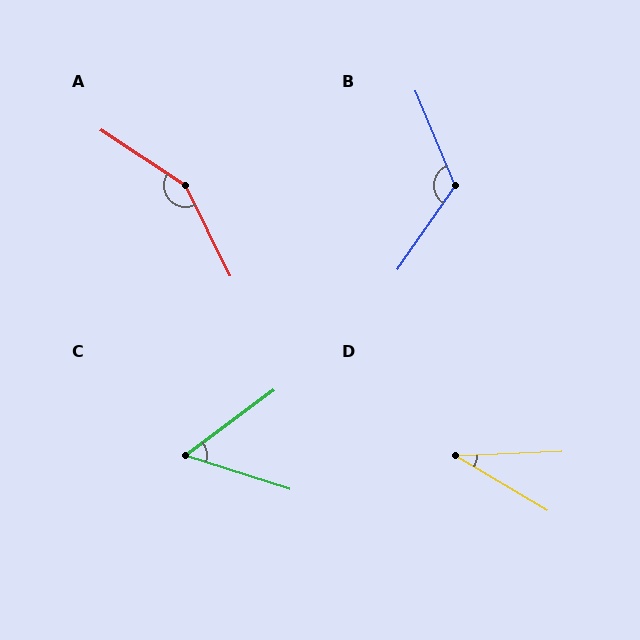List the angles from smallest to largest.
D (33°), C (54°), B (123°), A (149°).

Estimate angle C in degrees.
Approximately 54 degrees.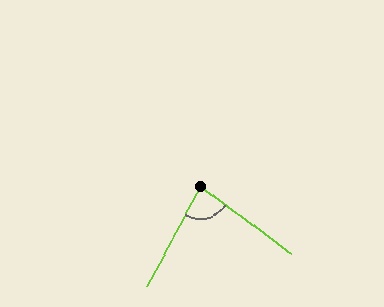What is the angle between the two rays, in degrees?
Approximately 82 degrees.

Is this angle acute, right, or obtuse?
It is acute.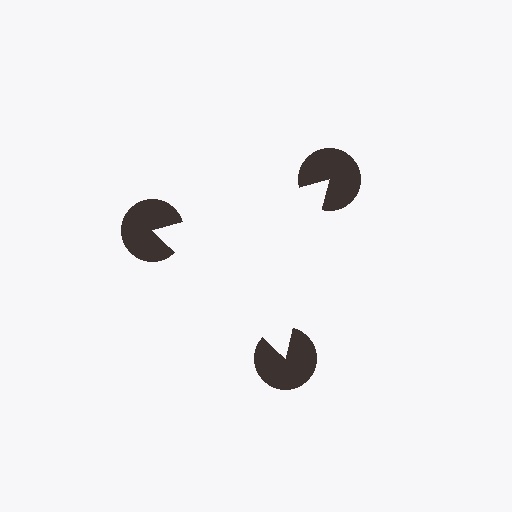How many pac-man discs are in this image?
There are 3 — one at each vertex of the illusory triangle.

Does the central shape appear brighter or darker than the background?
It typically appears slightly brighter than the background, even though no actual brightness change is drawn.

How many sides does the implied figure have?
3 sides.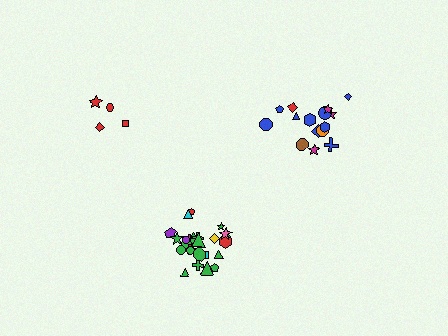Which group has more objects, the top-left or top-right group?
The top-right group.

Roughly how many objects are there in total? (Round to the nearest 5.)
Roughly 45 objects in total.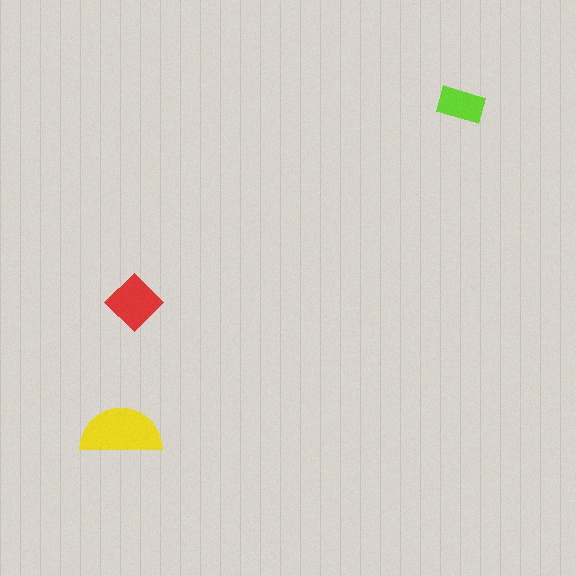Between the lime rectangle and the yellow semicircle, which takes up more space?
The yellow semicircle.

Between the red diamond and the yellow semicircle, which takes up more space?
The yellow semicircle.